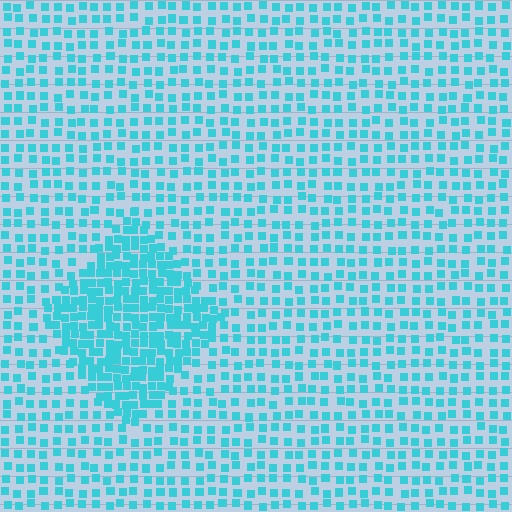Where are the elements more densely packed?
The elements are more densely packed inside the diamond boundary.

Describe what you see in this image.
The image contains small cyan elements arranged at two different densities. A diamond-shaped region is visible where the elements are more densely packed than the surrounding area.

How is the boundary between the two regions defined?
The boundary is defined by a change in element density (approximately 2.2x ratio). All elements are the same color, size, and shape.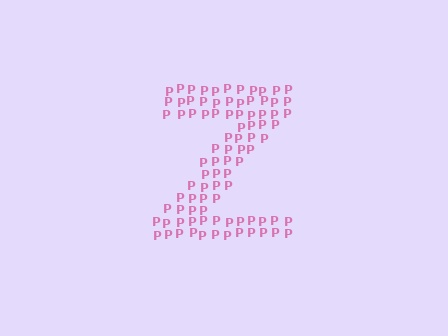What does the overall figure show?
The overall figure shows the letter Z.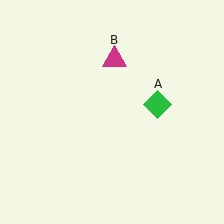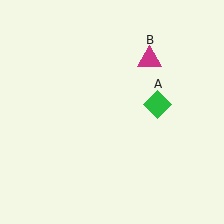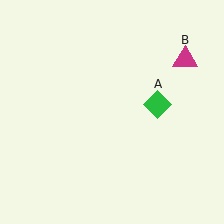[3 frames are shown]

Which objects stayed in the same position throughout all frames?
Green diamond (object A) remained stationary.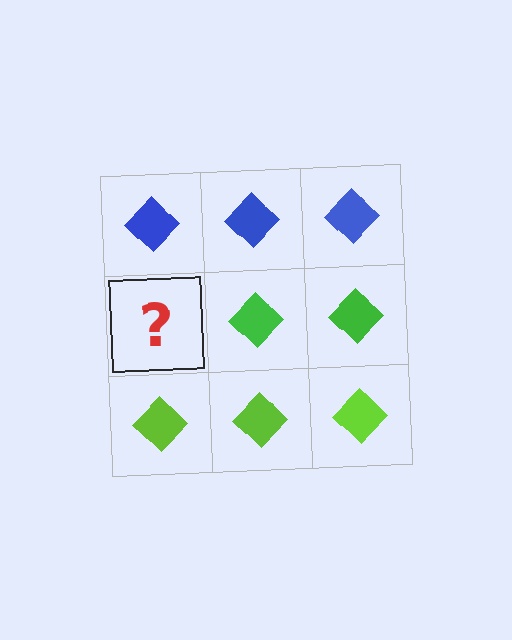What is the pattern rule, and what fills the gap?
The rule is that each row has a consistent color. The gap should be filled with a green diamond.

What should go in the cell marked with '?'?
The missing cell should contain a green diamond.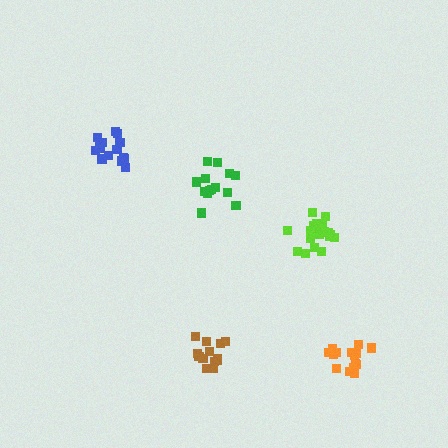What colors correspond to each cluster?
The clusters are colored: lime, blue, green, brown, orange.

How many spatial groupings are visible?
There are 5 spatial groupings.